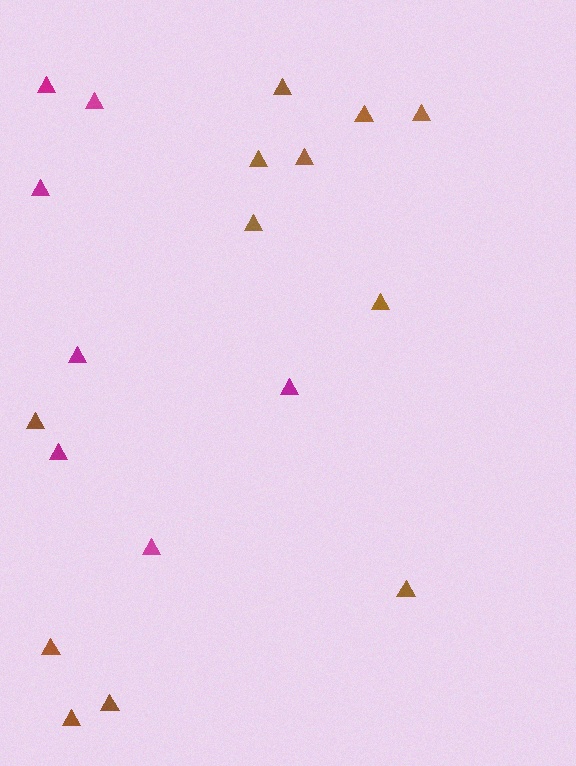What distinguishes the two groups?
There are 2 groups: one group of brown triangles (12) and one group of magenta triangles (7).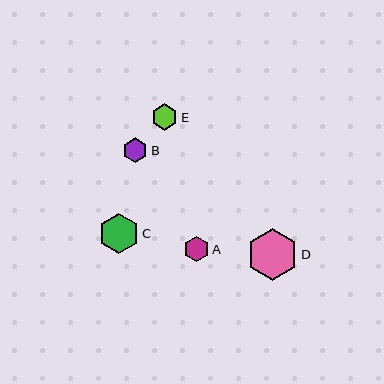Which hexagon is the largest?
Hexagon D is the largest with a size of approximately 51 pixels.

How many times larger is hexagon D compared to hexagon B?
Hexagon D is approximately 2.1 times the size of hexagon B.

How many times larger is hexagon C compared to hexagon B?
Hexagon C is approximately 1.6 times the size of hexagon B.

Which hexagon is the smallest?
Hexagon B is the smallest with a size of approximately 25 pixels.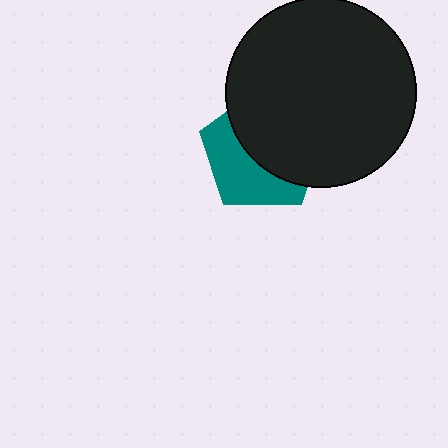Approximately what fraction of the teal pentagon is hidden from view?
Roughly 56% of the teal pentagon is hidden behind the black circle.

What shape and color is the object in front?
The object in front is a black circle.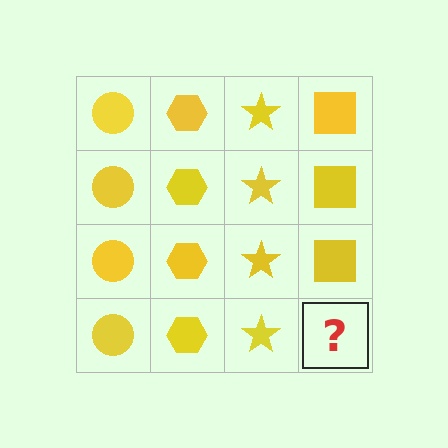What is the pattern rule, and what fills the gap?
The rule is that each column has a consistent shape. The gap should be filled with a yellow square.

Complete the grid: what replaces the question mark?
The question mark should be replaced with a yellow square.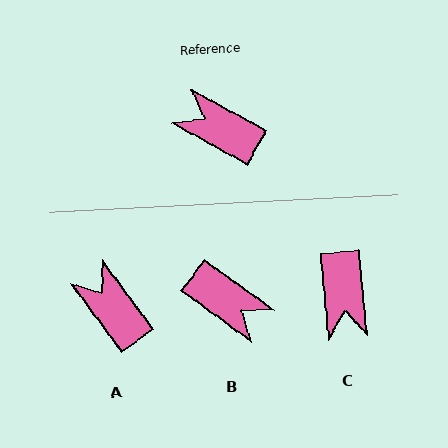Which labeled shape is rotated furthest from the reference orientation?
B, about 173 degrees away.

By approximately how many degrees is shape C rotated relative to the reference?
Approximately 125 degrees counter-clockwise.